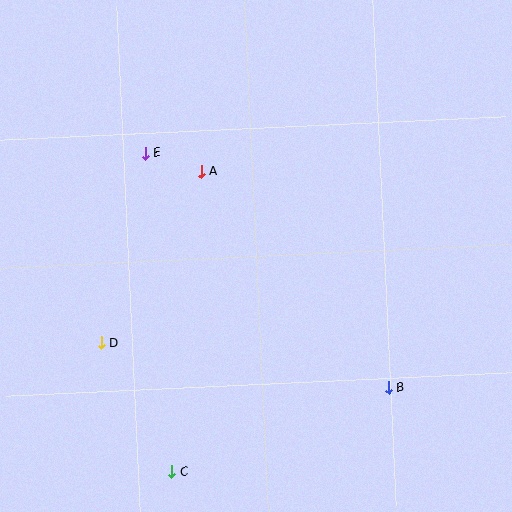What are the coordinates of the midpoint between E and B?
The midpoint between E and B is at (267, 271).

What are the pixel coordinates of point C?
Point C is at (172, 472).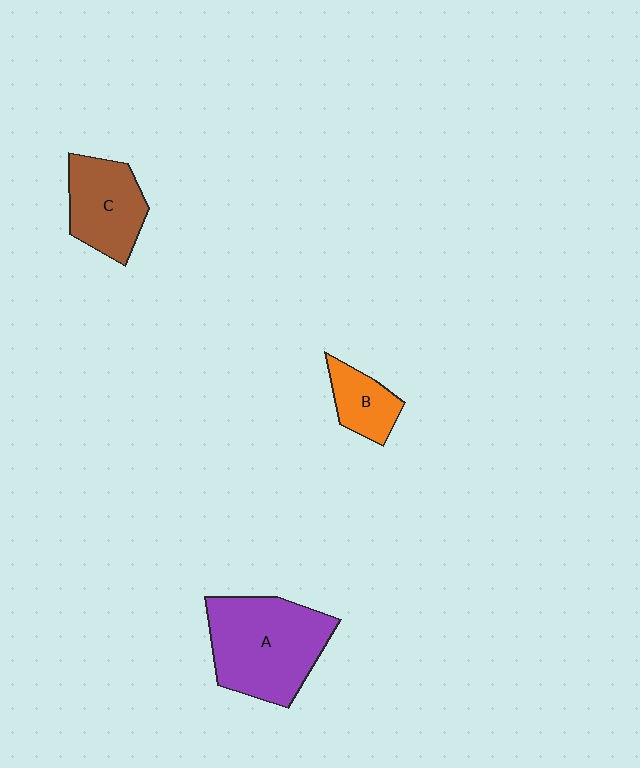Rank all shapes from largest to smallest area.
From largest to smallest: A (purple), C (brown), B (orange).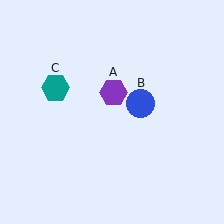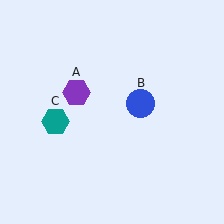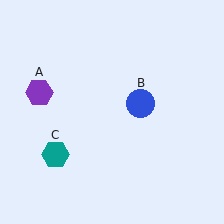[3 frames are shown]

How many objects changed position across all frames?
2 objects changed position: purple hexagon (object A), teal hexagon (object C).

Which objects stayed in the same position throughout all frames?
Blue circle (object B) remained stationary.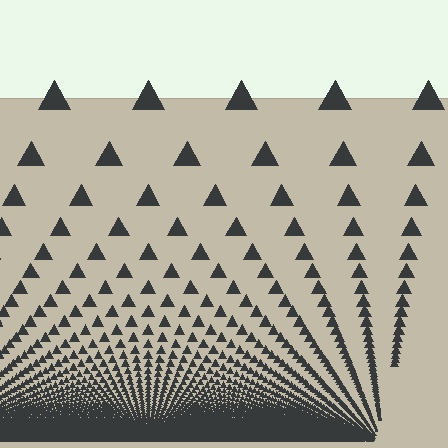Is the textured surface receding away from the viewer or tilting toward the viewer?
The surface appears to tilt toward the viewer. Texture elements get larger and sparser toward the top.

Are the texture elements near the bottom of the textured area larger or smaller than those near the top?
Smaller. The gradient is inverted — elements near the bottom are smaller and denser.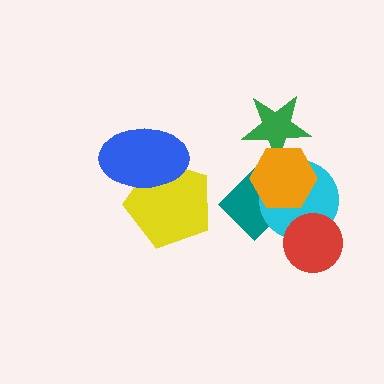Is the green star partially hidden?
Yes, it is partially covered by another shape.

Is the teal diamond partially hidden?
Yes, it is partially covered by another shape.